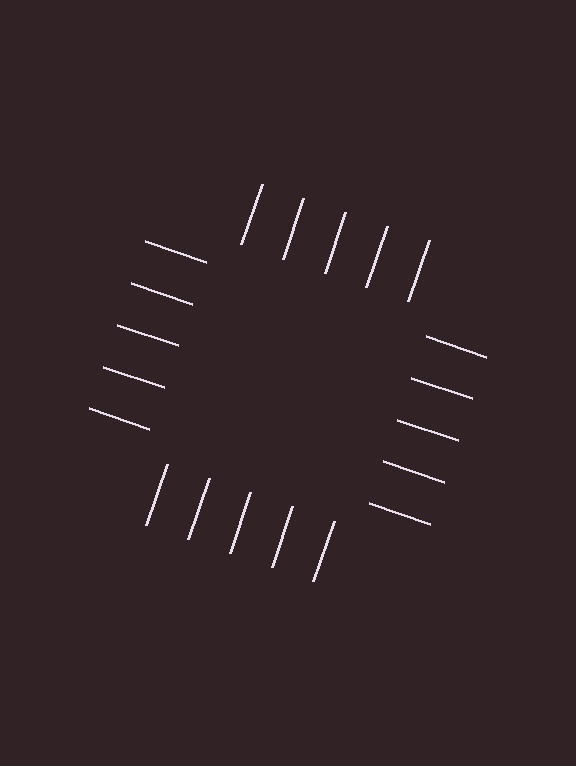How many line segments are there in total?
20 — 5 along each of the 4 edges.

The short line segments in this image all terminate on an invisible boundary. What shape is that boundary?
An illusory square — the line segments terminate on its edges but no continuous stroke is drawn.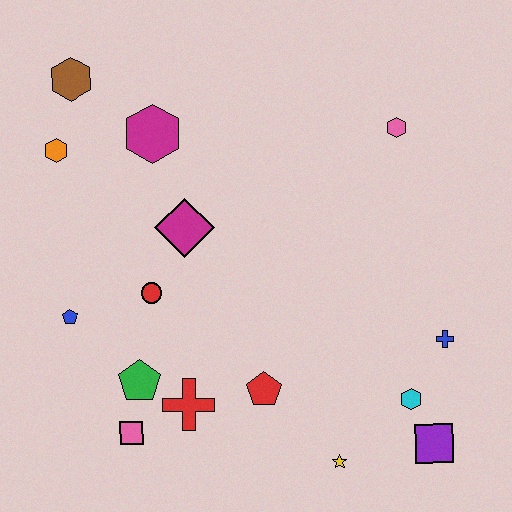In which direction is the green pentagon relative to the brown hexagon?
The green pentagon is below the brown hexagon.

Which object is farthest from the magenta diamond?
The purple square is farthest from the magenta diamond.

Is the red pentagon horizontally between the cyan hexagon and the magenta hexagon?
Yes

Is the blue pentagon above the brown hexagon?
No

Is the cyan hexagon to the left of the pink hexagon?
No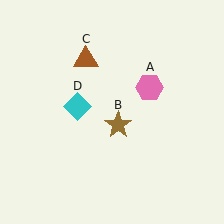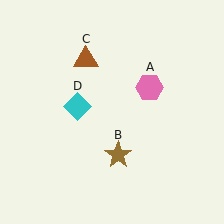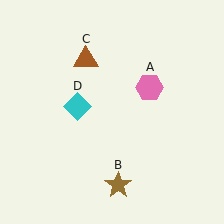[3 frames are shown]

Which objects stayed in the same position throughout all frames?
Pink hexagon (object A) and brown triangle (object C) and cyan diamond (object D) remained stationary.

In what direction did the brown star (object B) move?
The brown star (object B) moved down.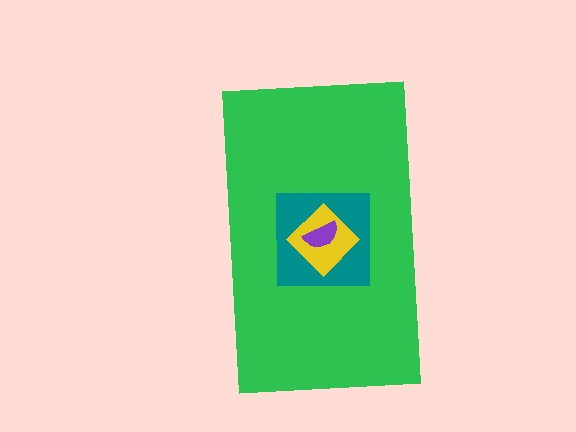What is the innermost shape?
The purple semicircle.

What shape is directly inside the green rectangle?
The teal square.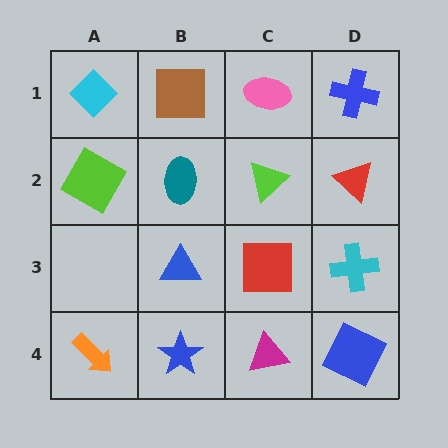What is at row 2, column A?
A lime diamond.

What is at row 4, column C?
A magenta triangle.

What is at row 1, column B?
A brown square.